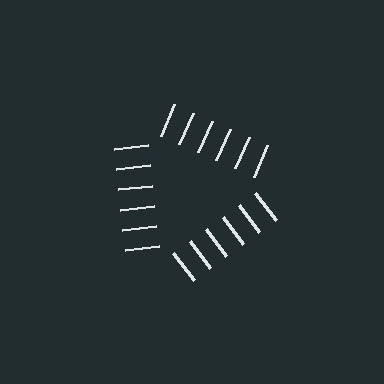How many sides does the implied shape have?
3 sides — the line-ends trace a triangle.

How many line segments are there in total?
18 — 6 along each of the 3 edges.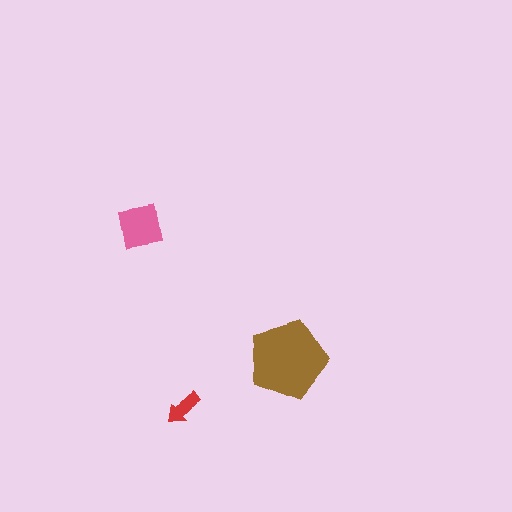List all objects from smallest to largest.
The red arrow, the pink square, the brown pentagon.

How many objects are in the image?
There are 3 objects in the image.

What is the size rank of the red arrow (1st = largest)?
3rd.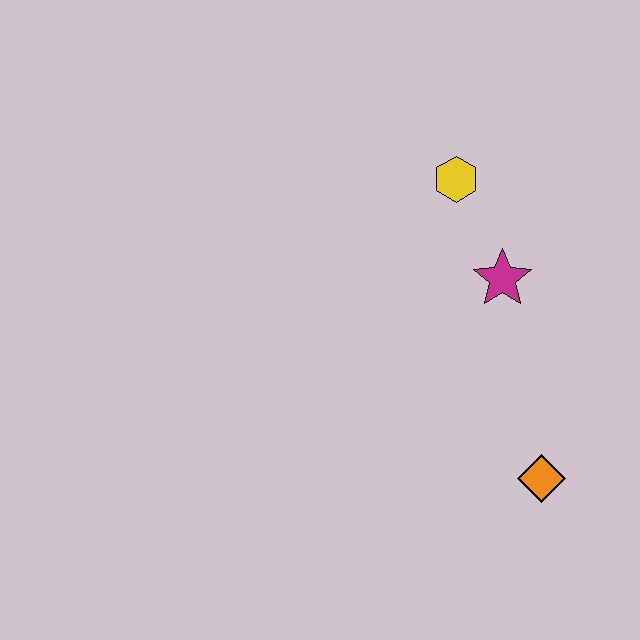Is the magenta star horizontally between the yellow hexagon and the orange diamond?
Yes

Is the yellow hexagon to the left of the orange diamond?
Yes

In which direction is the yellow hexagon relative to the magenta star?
The yellow hexagon is above the magenta star.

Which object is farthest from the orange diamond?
The yellow hexagon is farthest from the orange diamond.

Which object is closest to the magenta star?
The yellow hexagon is closest to the magenta star.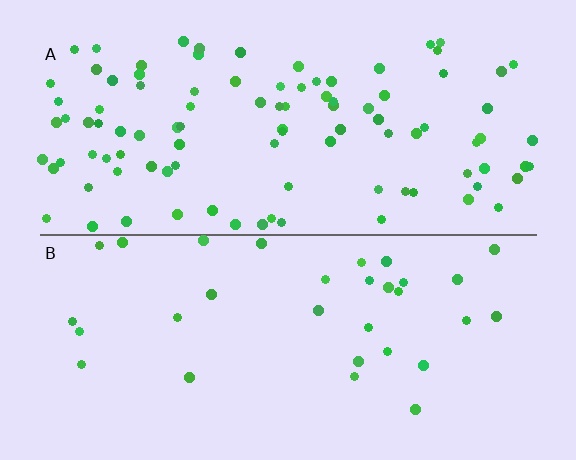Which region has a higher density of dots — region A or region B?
A (the top).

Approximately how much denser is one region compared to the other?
Approximately 3.1× — region A over region B.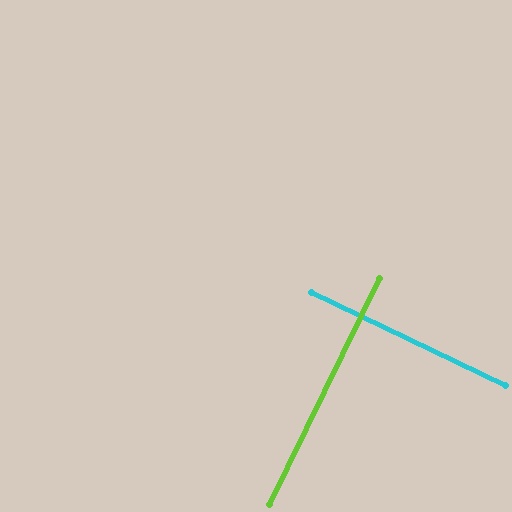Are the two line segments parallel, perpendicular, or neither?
Perpendicular — they meet at approximately 89°.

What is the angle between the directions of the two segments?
Approximately 89 degrees.